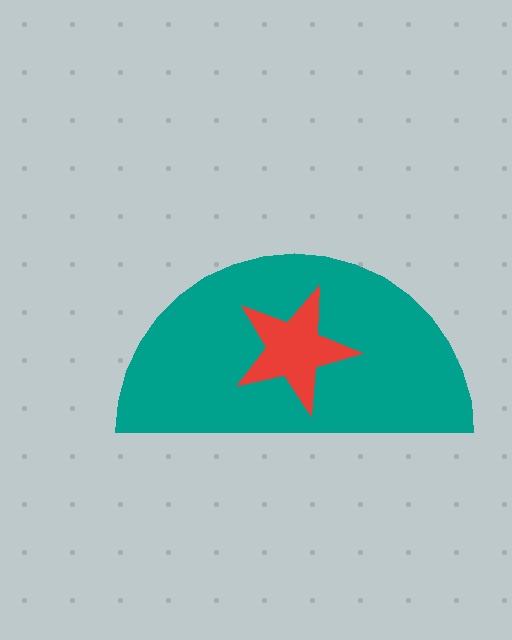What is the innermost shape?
The red star.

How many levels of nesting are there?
2.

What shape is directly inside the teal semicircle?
The red star.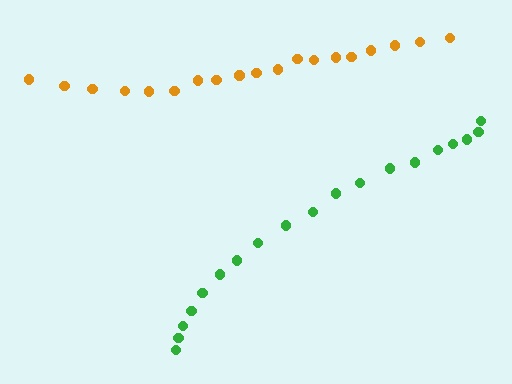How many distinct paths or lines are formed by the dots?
There are 2 distinct paths.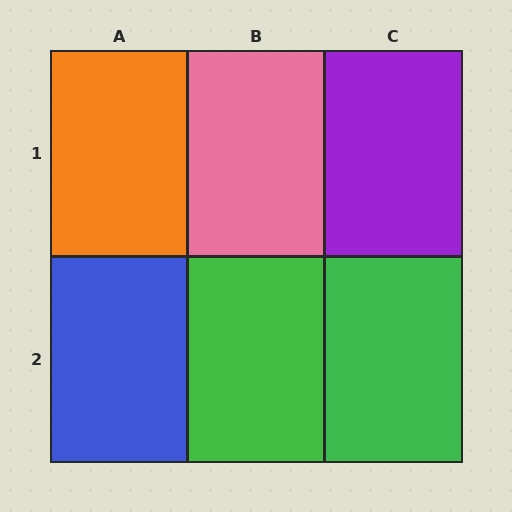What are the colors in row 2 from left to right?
Blue, green, green.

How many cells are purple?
1 cell is purple.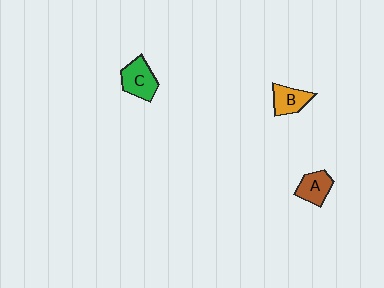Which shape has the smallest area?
Shape A (brown).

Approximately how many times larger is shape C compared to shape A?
Approximately 1.3 times.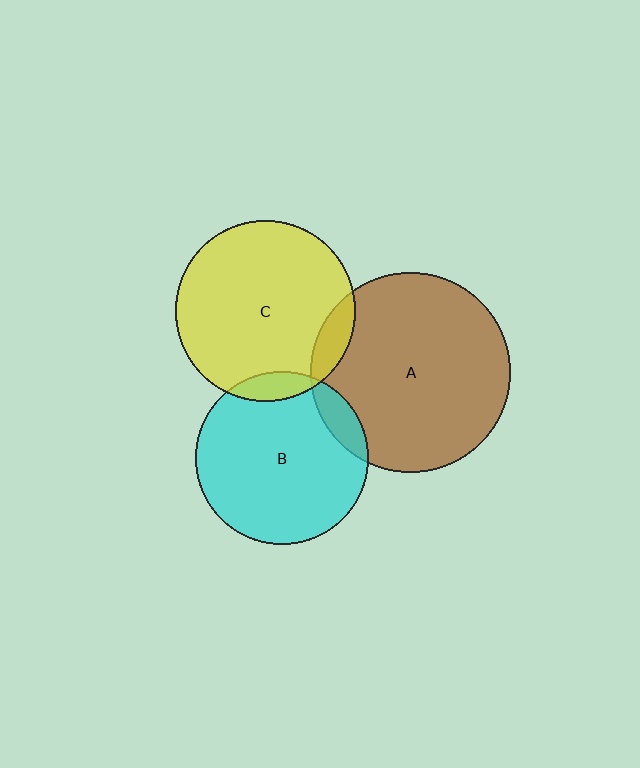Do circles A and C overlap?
Yes.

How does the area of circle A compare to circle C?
Approximately 1.2 times.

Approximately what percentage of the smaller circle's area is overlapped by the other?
Approximately 10%.